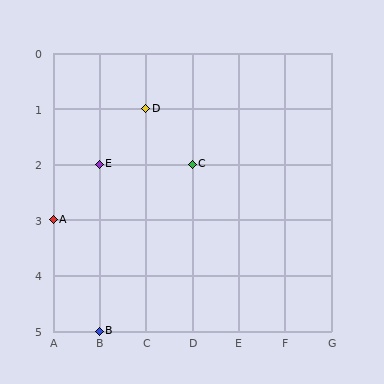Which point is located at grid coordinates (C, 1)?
Point D is at (C, 1).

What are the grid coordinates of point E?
Point E is at grid coordinates (B, 2).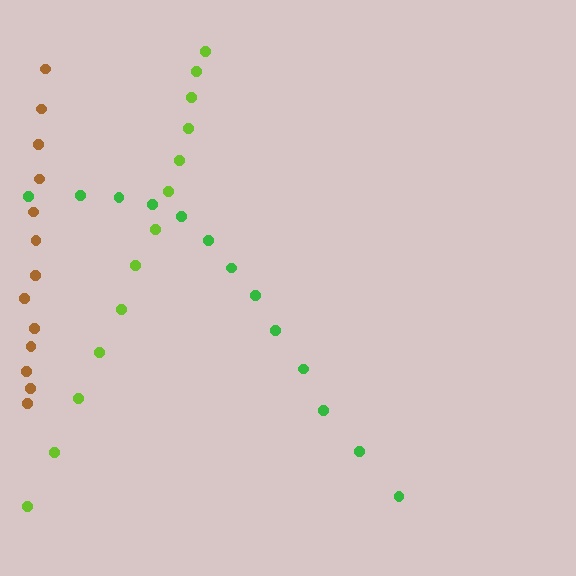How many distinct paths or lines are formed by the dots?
There are 3 distinct paths.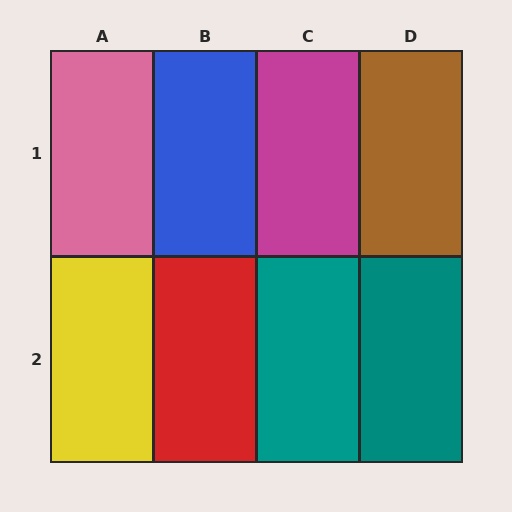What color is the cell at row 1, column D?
Brown.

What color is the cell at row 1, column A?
Pink.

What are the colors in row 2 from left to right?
Yellow, red, teal, teal.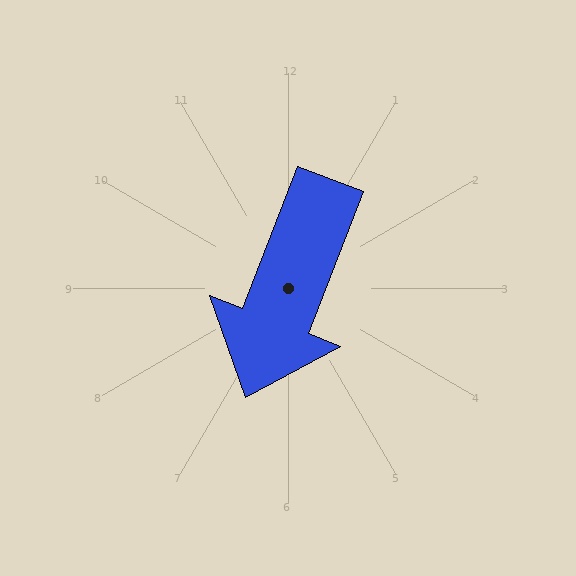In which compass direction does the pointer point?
South.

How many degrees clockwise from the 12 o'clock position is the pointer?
Approximately 201 degrees.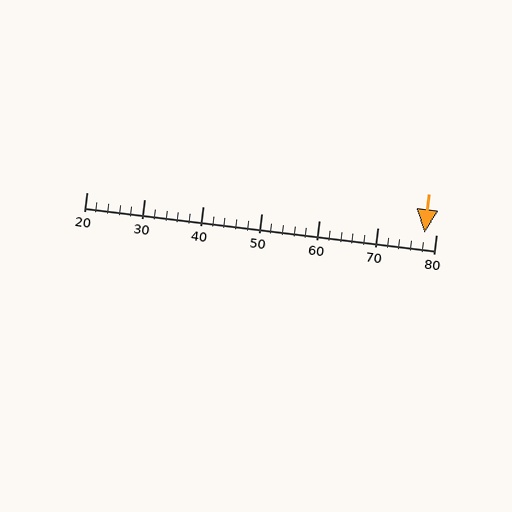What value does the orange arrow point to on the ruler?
The orange arrow points to approximately 78.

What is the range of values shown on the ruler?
The ruler shows values from 20 to 80.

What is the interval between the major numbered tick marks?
The major tick marks are spaced 10 units apart.